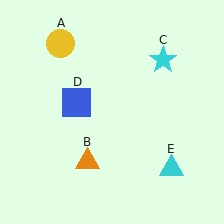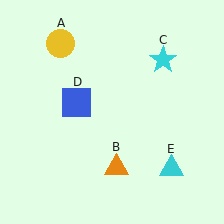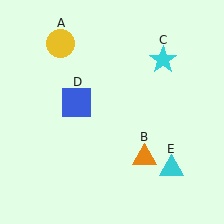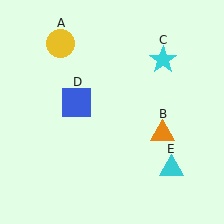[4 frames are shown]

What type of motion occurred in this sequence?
The orange triangle (object B) rotated counterclockwise around the center of the scene.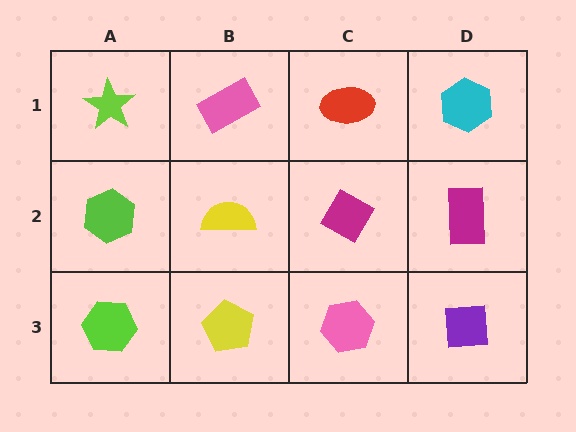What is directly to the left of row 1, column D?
A red ellipse.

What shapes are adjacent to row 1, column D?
A magenta rectangle (row 2, column D), a red ellipse (row 1, column C).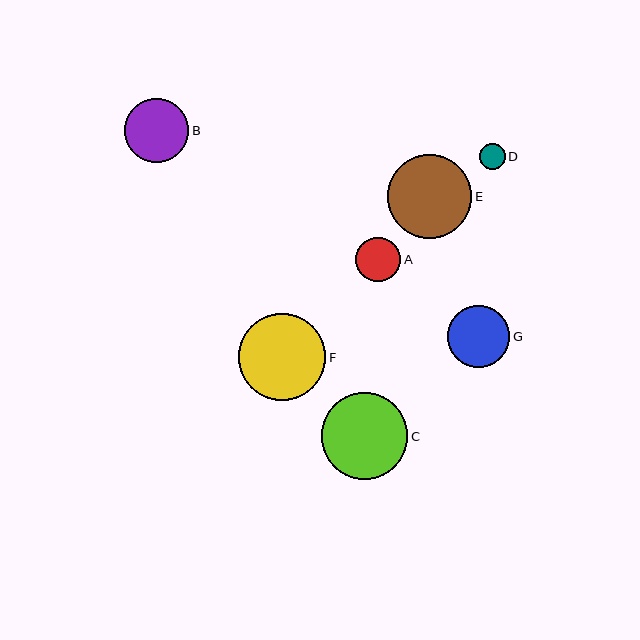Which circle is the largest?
Circle F is the largest with a size of approximately 87 pixels.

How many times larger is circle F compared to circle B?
Circle F is approximately 1.4 times the size of circle B.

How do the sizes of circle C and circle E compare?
Circle C and circle E are approximately the same size.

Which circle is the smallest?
Circle D is the smallest with a size of approximately 26 pixels.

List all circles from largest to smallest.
From largest to smallest: F, C, E, B, G, A, D.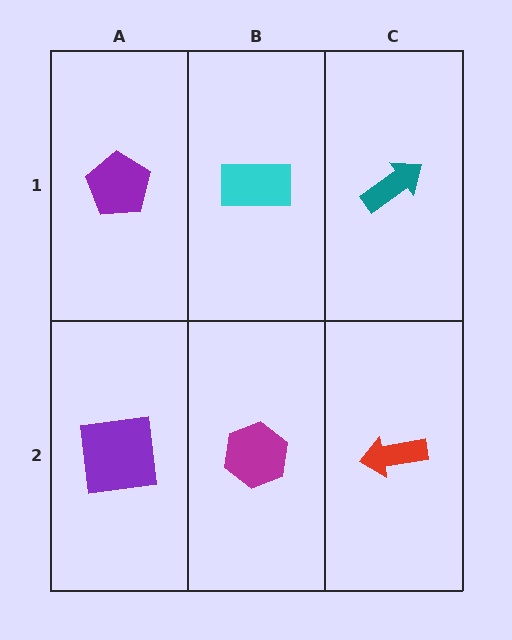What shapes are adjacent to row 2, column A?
A purple pentagon (row 1, column A), a magenta hexagon (row 2, column B).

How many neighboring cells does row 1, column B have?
3.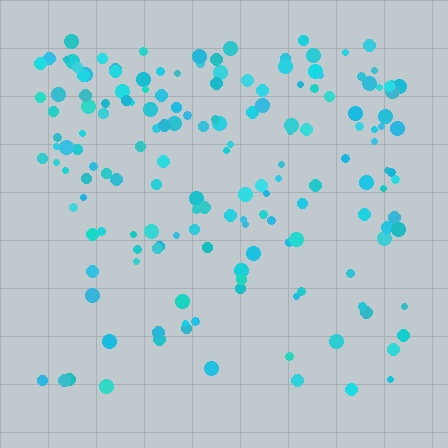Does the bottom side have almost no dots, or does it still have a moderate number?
Still a moderate number, just noticeably fewer than the top.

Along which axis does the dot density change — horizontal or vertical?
Vertical.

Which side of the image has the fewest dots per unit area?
The bottom.